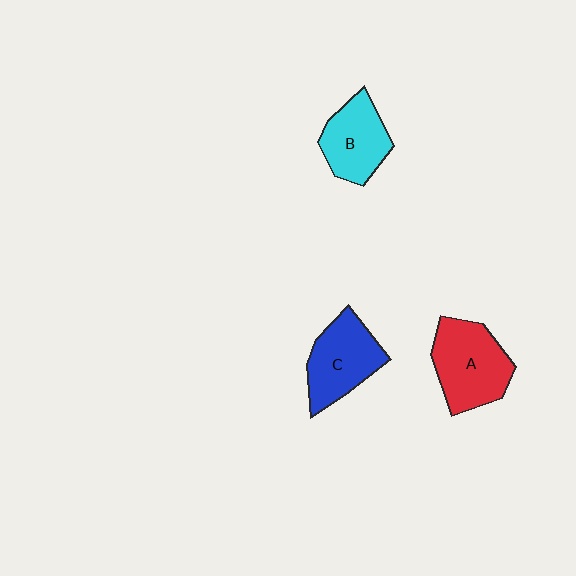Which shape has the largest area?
Shape A (red).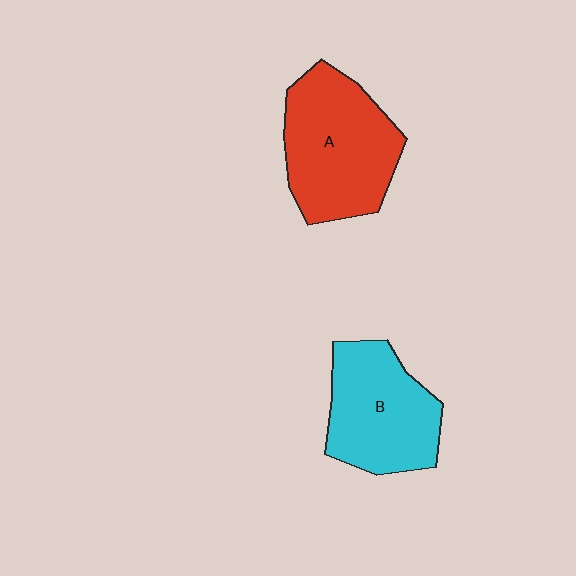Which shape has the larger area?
Shape A (red).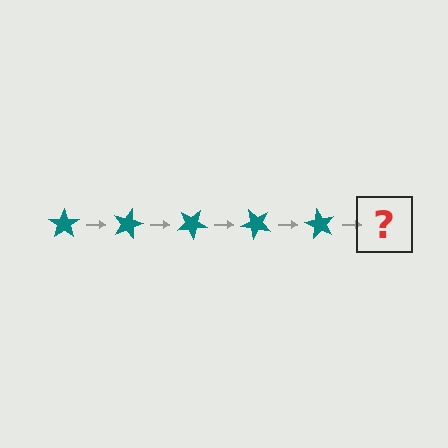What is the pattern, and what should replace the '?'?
The pattern is that the star rotates 15 degrees each step. The '?' should be a teal star rotated 75 degrees.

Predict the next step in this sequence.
The next step is a teal star rotated 75 degrees.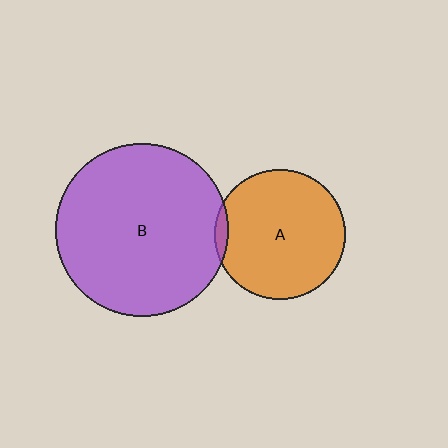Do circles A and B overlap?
Yes.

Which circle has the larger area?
Circle B (purple).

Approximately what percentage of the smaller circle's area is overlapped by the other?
Approximately 5%.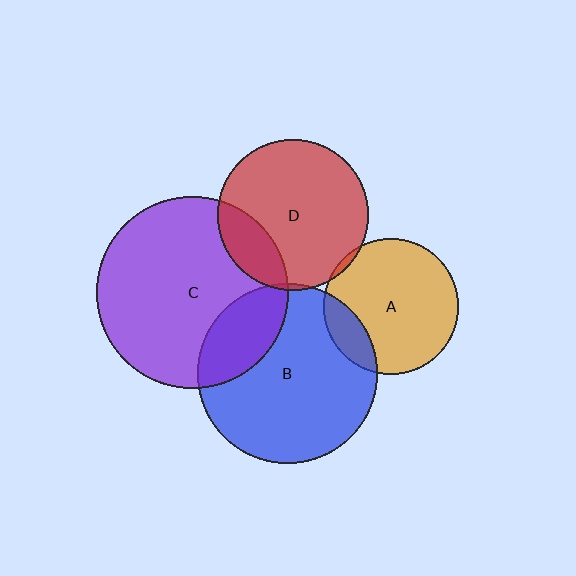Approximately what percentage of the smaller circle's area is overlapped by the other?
Approximately 5%.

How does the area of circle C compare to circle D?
Approximately 1.6 times.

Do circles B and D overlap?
Yes.